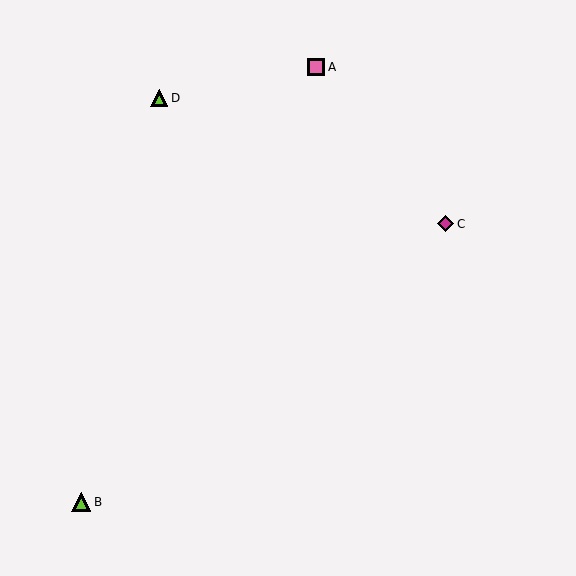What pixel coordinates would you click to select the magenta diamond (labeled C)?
Click at (446, 224) to select the magenta diamond C.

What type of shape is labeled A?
Shape A is a pink square.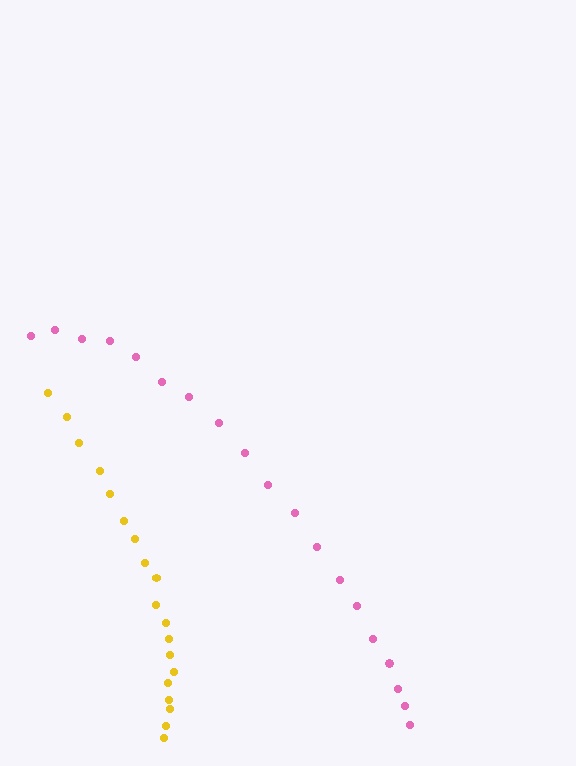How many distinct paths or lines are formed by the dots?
There are 2 distinct paths.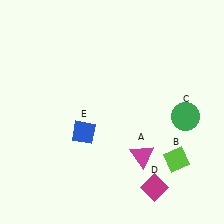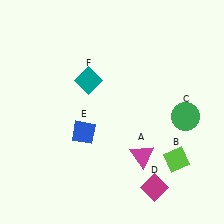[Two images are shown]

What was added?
A teal diamond (F) was added in Image 2.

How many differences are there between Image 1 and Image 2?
There is 1 difference between the two images.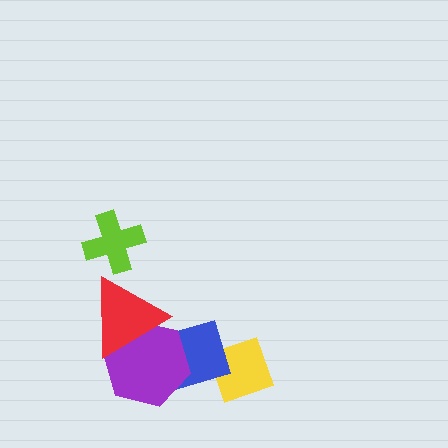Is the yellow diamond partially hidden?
Yes, it is partially covered by another shape.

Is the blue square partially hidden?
Yes, it is partially covered by another shape.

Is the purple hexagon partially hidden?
Yes, it is partially covered by another shape.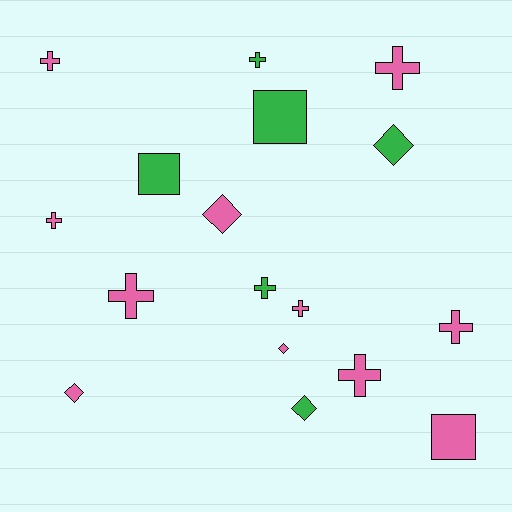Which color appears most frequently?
Pink, with 11 objects.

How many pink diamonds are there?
There are 3 pink diamonds.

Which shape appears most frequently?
Cross, with 9 objects.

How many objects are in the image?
There are 17 objects.